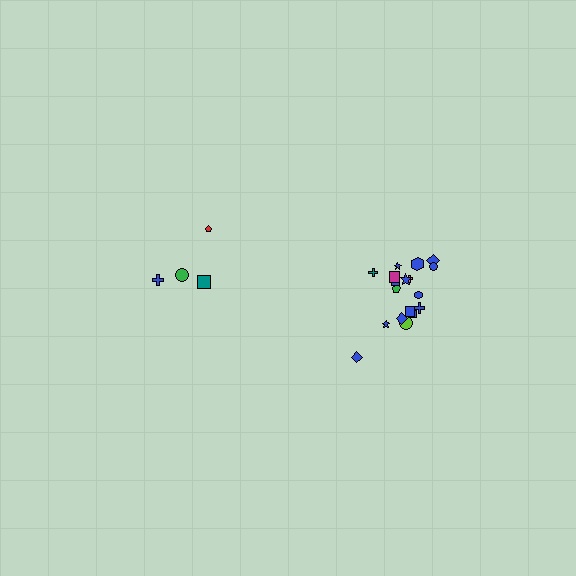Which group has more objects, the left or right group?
The right group.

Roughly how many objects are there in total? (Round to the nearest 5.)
Roughly 20 objects in total.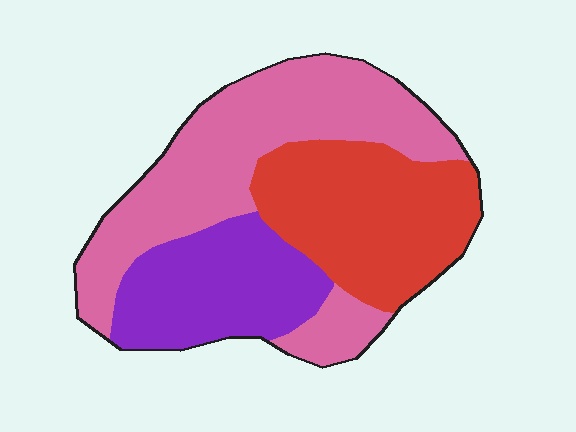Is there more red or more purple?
Red.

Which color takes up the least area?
Purple, at roughly 25%.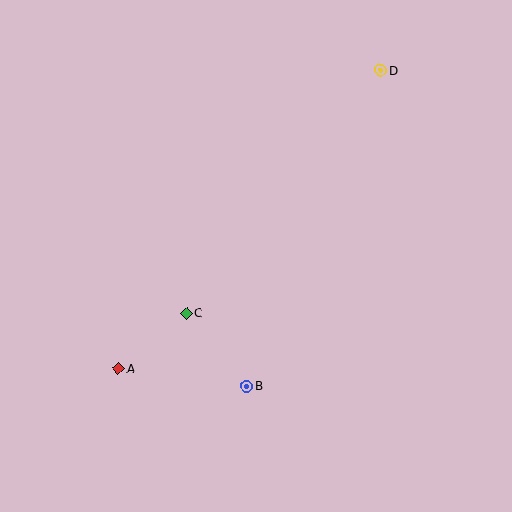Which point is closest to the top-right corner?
Point D is closest to the top-right corner.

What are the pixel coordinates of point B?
Point B is at (247, 386).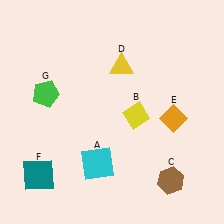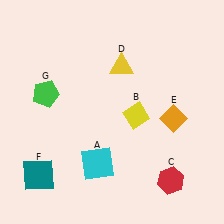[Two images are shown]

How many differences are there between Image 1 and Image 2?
There is 1 difference between the two images.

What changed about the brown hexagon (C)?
In Image 1, C is brown. In Image 2, it changed to red.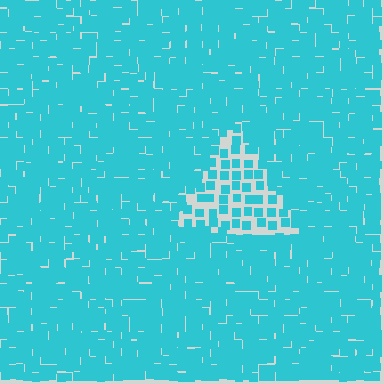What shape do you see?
I see a triangle.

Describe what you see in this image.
The image contains small cyan elements arranged at two different densities. A triangle-shaped region is visible where the elements are less densely packed than the surrounding area.